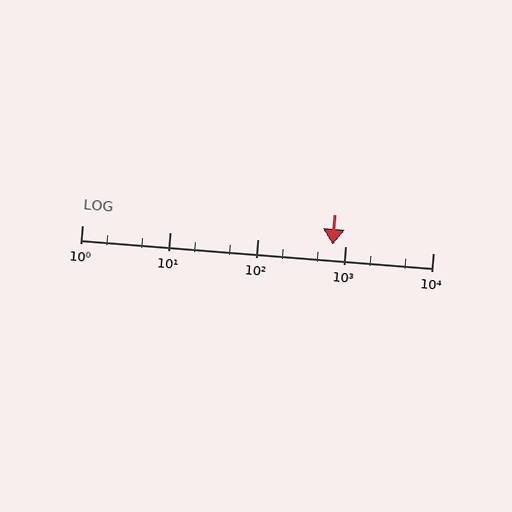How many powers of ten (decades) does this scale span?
The scale spans 4 decades, from 1 to 10000.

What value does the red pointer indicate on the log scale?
The pointer indicates approximately 730.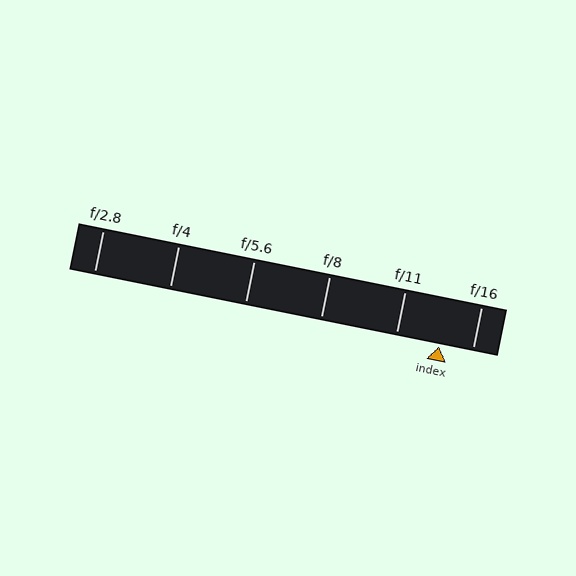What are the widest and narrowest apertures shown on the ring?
The widest aperture shown is f/2.8 and the narrowest is f/16.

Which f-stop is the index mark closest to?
The index mark is closest to f/16.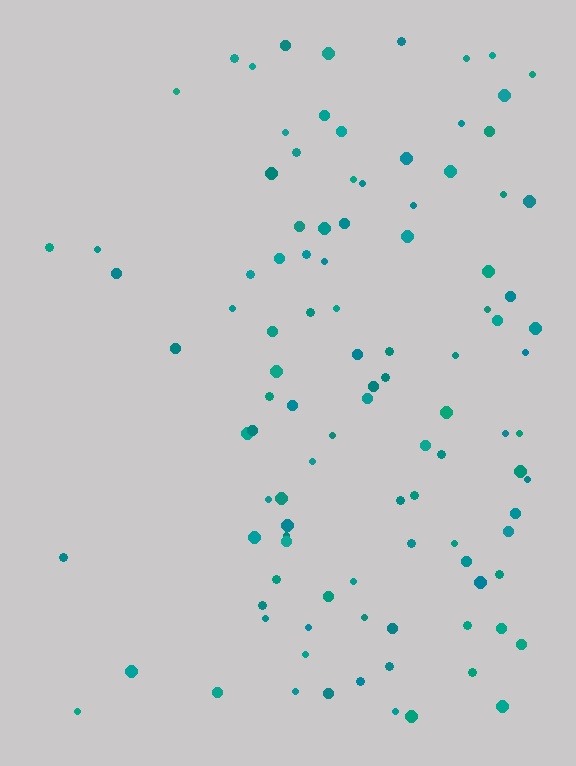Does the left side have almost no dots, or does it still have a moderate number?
Still a moderate number, just noticeably fewer than the right.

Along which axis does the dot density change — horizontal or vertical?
Horizontal.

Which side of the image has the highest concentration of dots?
The right.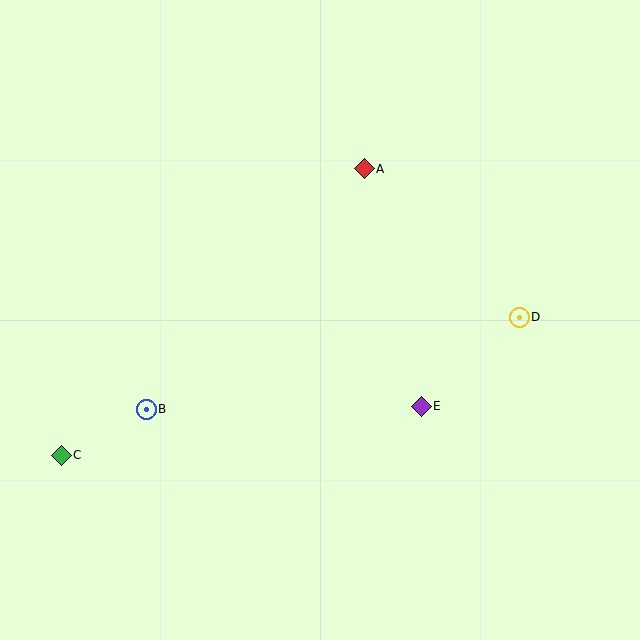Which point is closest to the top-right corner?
Point A is closest to the top-right corner.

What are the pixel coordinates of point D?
Point D is at (519, 317).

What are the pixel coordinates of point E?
Point E is at (421, 407).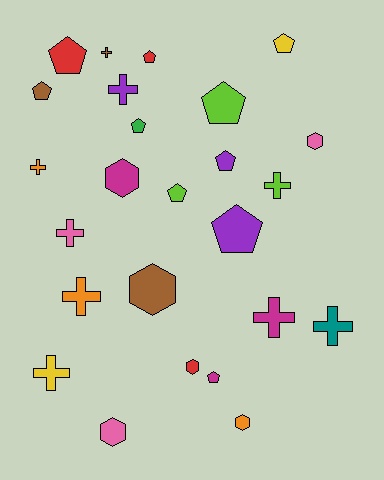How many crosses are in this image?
There are 9 crosses.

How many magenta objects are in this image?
There are 3 magenta objects.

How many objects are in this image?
There are 25 objects.